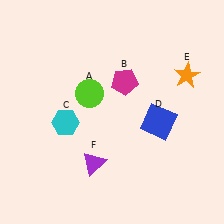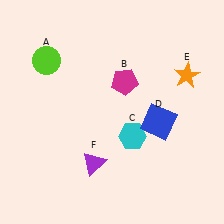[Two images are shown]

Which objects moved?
The objects that moved are: the lime circle (A), the cyan hexagon (C).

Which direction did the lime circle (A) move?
The lime circle (A) moved left.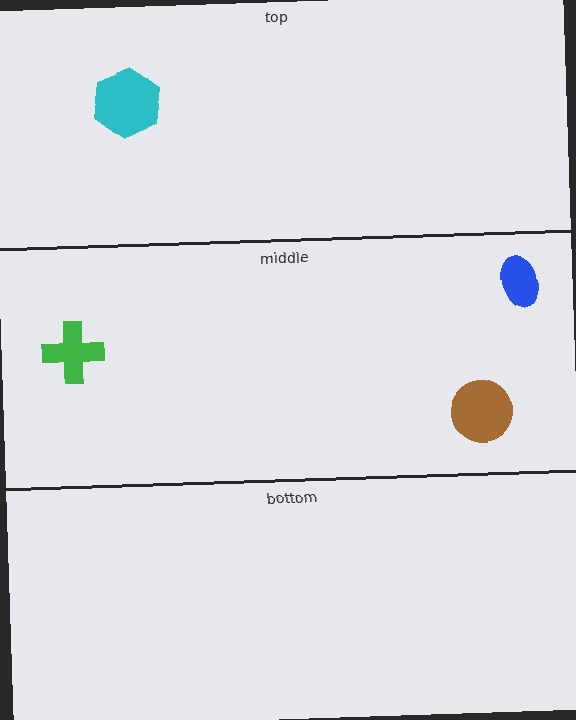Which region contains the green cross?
The middle region.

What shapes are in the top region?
The cyan hexagon.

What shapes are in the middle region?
The blue ellipse, the green cross, the brown circle.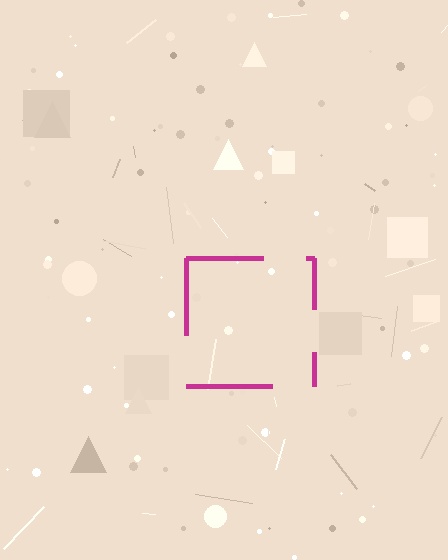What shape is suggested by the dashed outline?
The dashed outline suggests a square.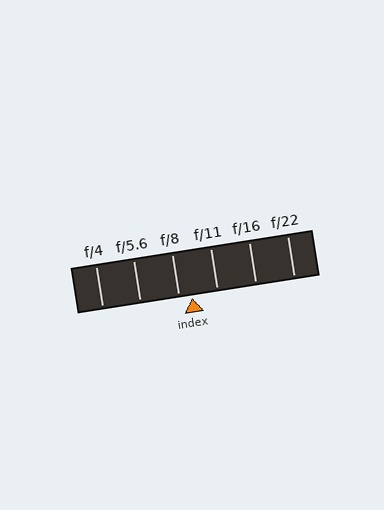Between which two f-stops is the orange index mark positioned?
The index mark is between f/8 and f/11.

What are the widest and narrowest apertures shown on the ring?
The widest aperture shown is f/4 and the narrowest is f/22.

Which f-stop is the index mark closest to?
The index mark is closest to f/8.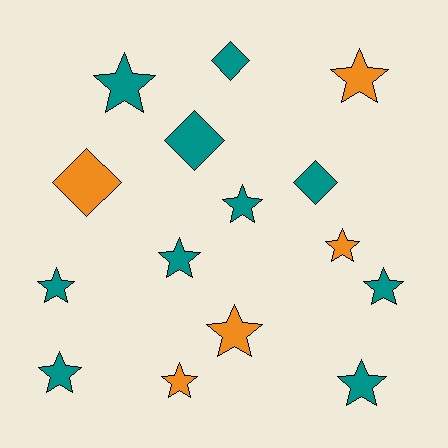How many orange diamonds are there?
There is 1 orange diamond.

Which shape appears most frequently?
Star, with 11 objects.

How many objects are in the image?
There are 15 objects.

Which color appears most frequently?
Teal, with 10 objects.